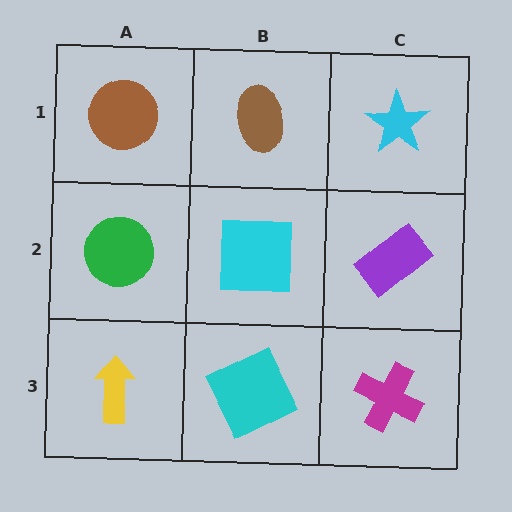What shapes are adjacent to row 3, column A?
A green circle (row 2, column A), a cyan square (row 3, column B).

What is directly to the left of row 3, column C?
A cyan square.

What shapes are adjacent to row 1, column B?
A cyan square (row 2, column B), a brown circle (row 1, column A), a cyan star (row 1, column C).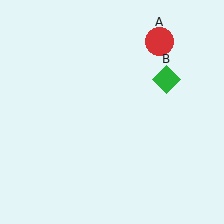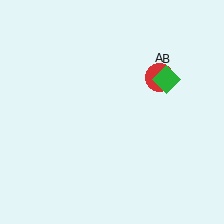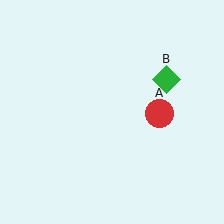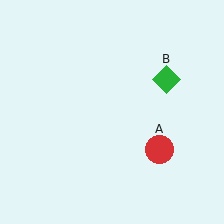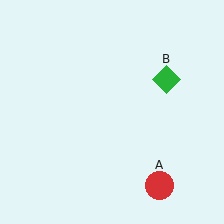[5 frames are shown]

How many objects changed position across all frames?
1 object changed position: red circle (object A).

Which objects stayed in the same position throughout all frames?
Green diamond (object B) remained stationary.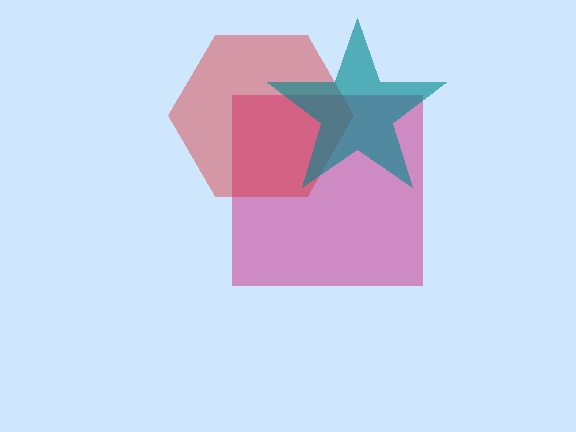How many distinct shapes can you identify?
There are 3 distinct shapes: a magenta square, a red hexagon, a teal star.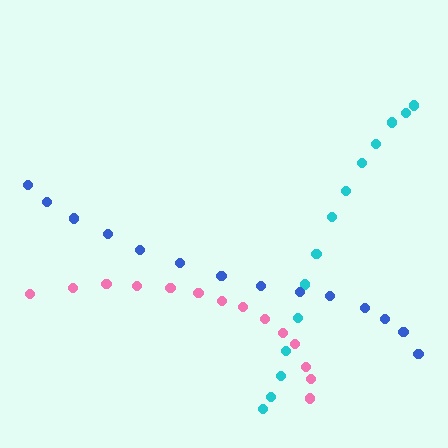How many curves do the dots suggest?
There are 3 distinct paths.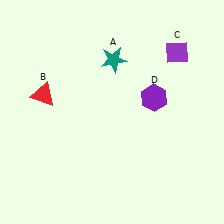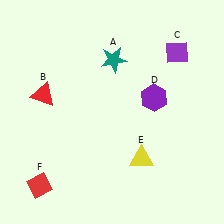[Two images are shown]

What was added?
A yellow triangle (E), a red diamond (F) were added in Image 2.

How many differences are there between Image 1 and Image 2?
There are 2 differences between the two images.